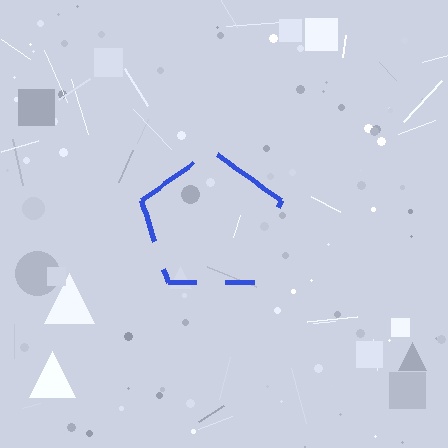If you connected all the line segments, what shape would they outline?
They would outline a pentagon.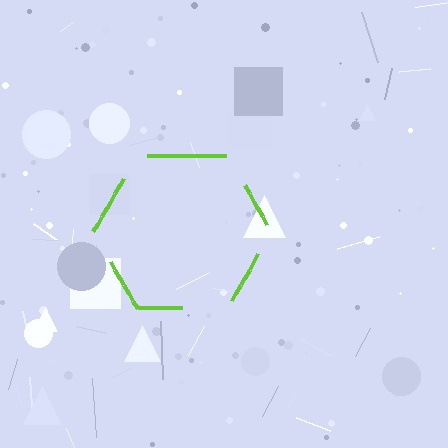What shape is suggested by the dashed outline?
The dashed outline suggests a hexagon.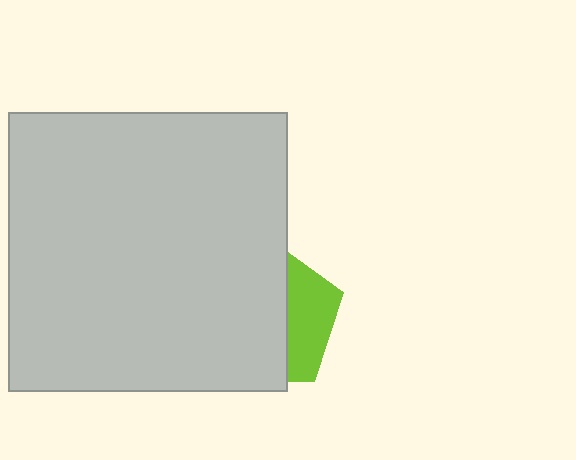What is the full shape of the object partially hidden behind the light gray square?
The partially hidden object is a lime pentagon.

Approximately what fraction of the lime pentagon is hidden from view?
Roughly 68% of the lime pentagon is hidden behind the light gray square.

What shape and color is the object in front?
The object in front is a light gray square.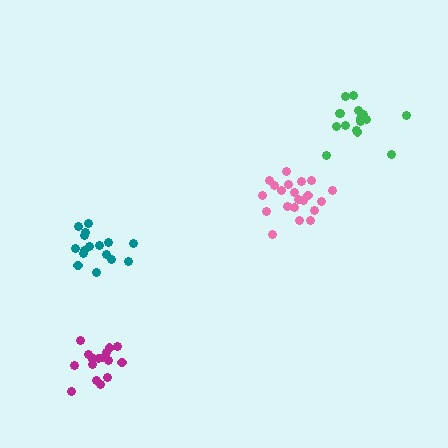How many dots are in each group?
Group 1: 16 dots, Group 2: 17 dots, Group 3: 21 dots, Group 4: 16 dots (70 total).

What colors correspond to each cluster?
The clusters are colored: teal, green, pink, magenta.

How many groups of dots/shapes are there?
There are 4 groups.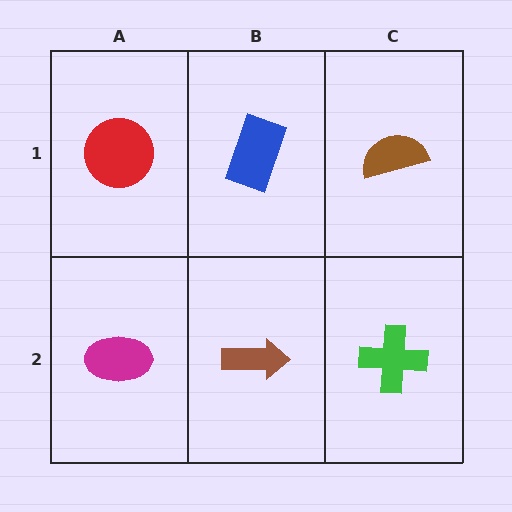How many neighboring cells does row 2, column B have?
3.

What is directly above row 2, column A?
A red circle.